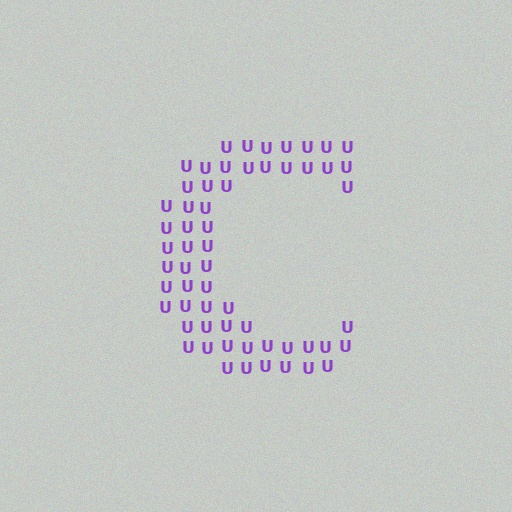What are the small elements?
The small elements are letter U's.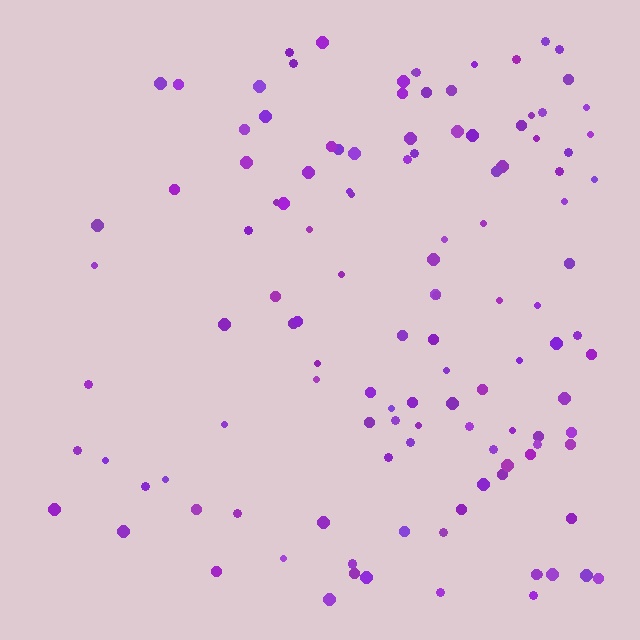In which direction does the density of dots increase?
From left to right, with the right side densest.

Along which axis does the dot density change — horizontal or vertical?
Horizontal.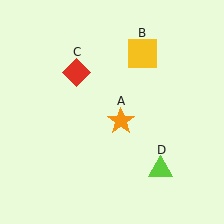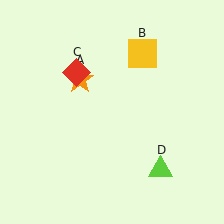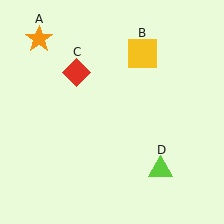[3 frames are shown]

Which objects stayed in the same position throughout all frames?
Yellow square (object B) and red diamond (object C) and lime triangle (object D) remained stationary.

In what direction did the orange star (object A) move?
The orange star (object A) moved up and to the left.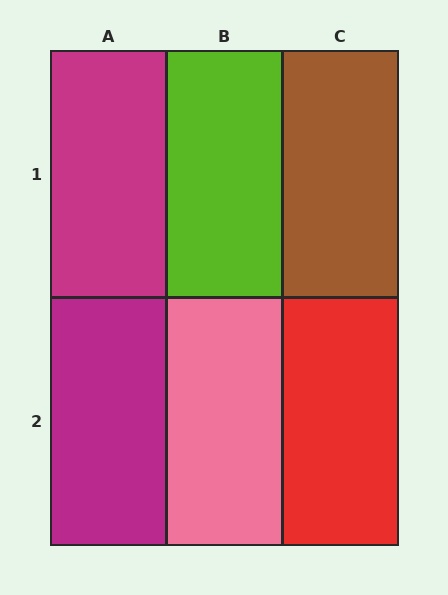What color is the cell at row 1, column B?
Lime.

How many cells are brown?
1 cell is brown.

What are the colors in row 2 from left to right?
Magenta, pink, red.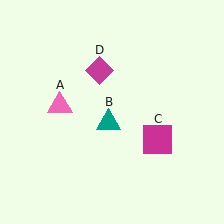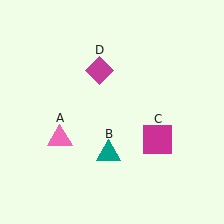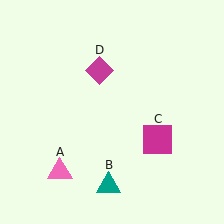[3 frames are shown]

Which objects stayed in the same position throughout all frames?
Magenta square (object C) and magenta diamond (object D) remained stationary.